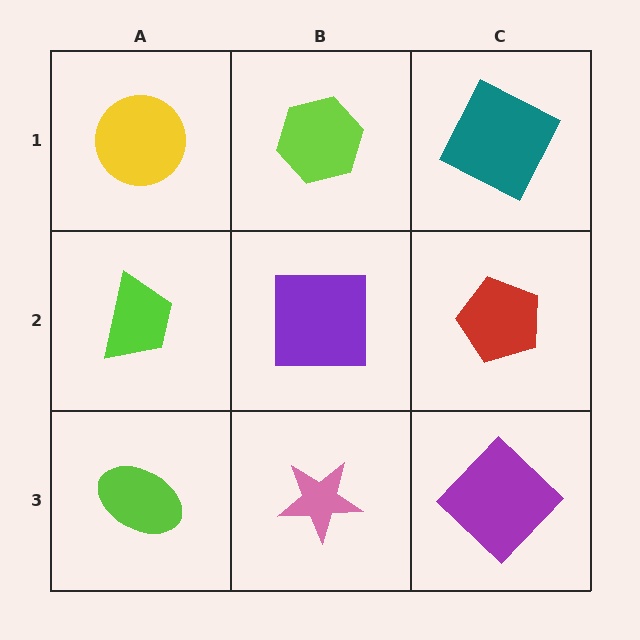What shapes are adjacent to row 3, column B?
A purple square (row 2, column B), a lime ellipse (row 3, column A), a purple diamond (row 3, column C).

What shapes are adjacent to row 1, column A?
A lime trapezoid (row 2, column A), a lime hexagon (row 1, column B).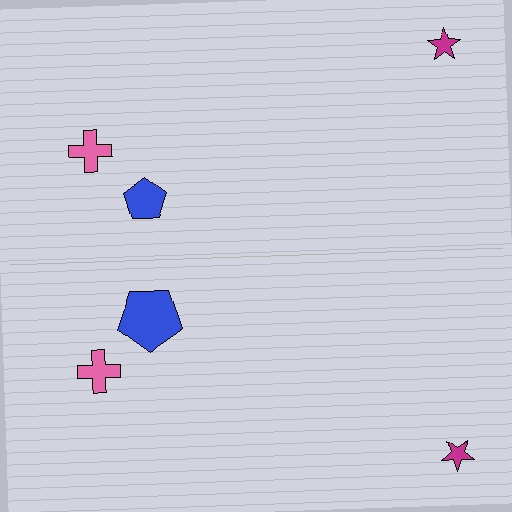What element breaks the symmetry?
The blue pentagon on the bottom side has a different size than its mirror counterpart.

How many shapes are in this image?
There are 6 shapes in this image.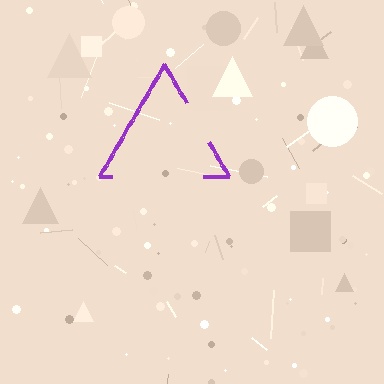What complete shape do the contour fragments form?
The contour fragments form a triangle.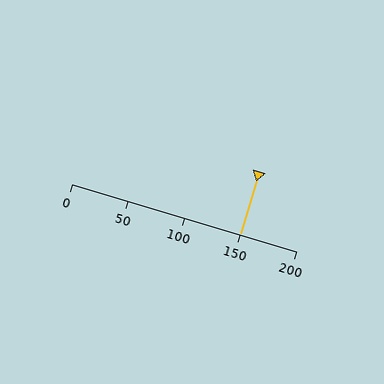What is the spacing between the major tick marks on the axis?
The major ticks are spaced 50 apart.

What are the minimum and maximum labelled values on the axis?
The axis runs from 0 to 200.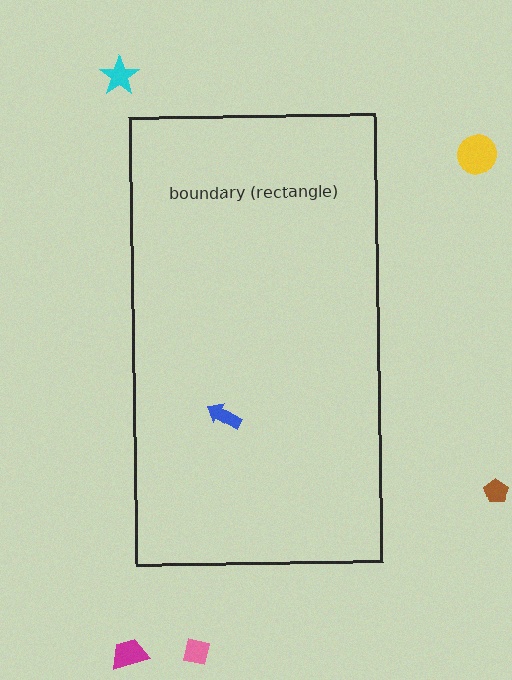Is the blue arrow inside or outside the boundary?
Inside.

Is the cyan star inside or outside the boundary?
Outside.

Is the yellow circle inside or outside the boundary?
Outside.